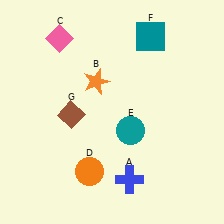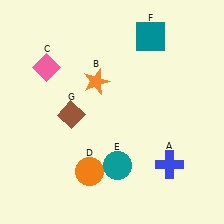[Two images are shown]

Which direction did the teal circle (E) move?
The teal circle (E) moved down.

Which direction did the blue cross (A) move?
The blue cross (A) moved right.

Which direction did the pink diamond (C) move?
The pink diamond (C) moved down.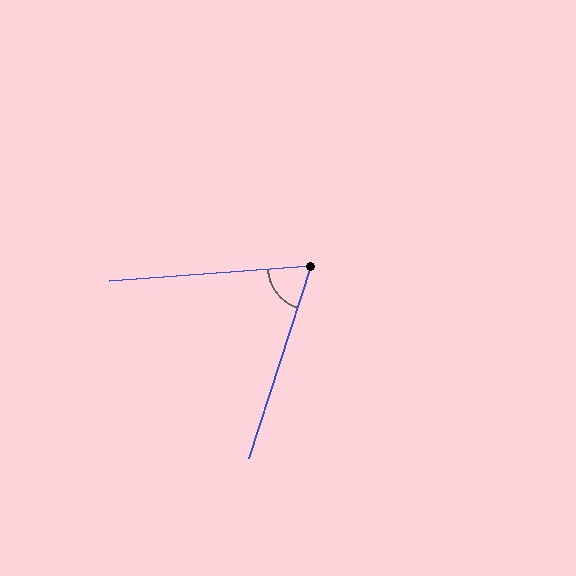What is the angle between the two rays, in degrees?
Approximately 68 degrees.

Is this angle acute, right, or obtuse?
It is acute.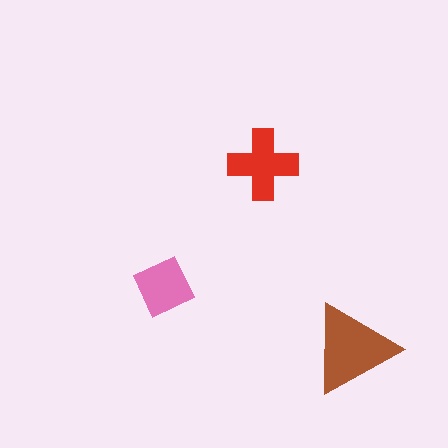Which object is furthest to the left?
The pink square is leftmost.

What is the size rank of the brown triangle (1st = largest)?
1st.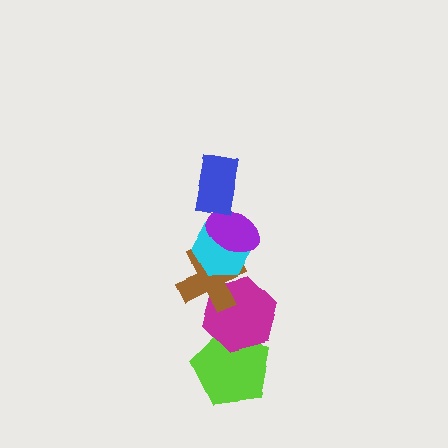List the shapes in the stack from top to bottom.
From top to bottom: the blue rectangle, the purple ellipse, the cyan hexagon, the brown cross, the magenta hexagon, the lime pentagon.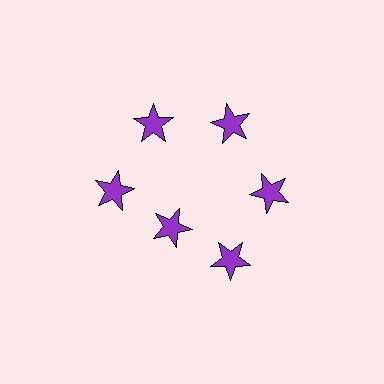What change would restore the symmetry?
The symmetry would be restored by moving it outward, back onto the ring so that all 6 stars sit at equal angles and equal distance from the center.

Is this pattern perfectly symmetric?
No. The 6 purple stars are arranged in a ring, but one element near the 7 o'clock position is pulled inward toward the center, breaking the 6-fold rotational symmetry.